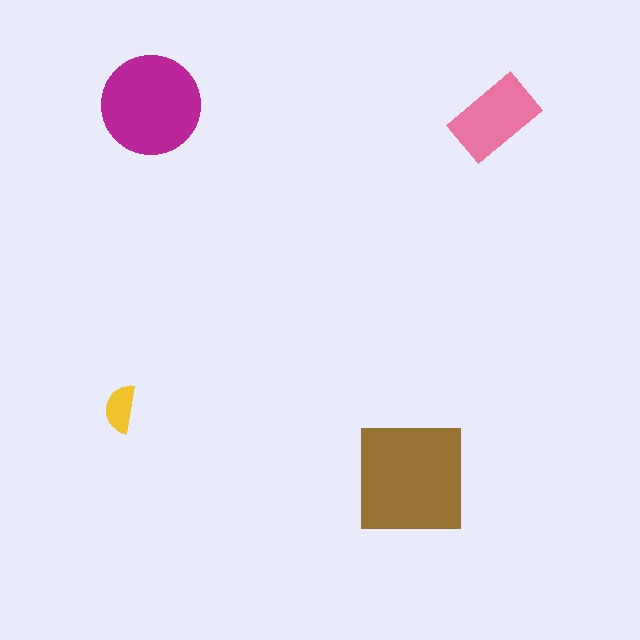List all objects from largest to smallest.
The brown square, the magenta circle, the pink rectangle, the yellow semicircle.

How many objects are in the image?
There are 4 objects in the image.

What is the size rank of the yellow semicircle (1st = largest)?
4th.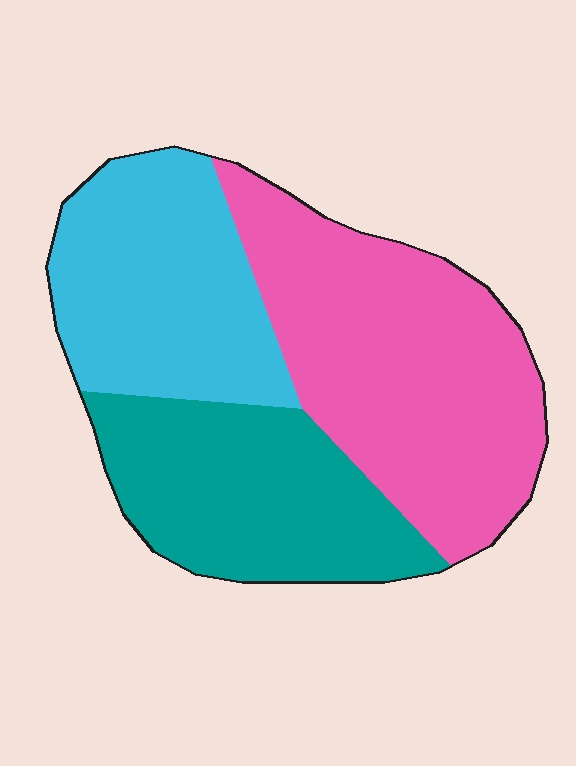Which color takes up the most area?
Pink, at roughly 40%.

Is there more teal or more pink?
Pink.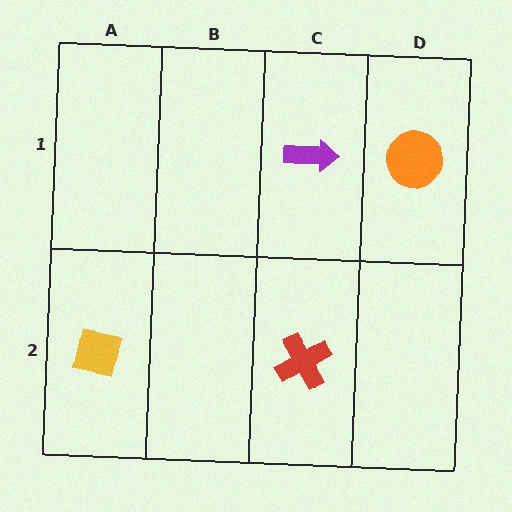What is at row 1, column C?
A purple arrow.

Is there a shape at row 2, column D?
No, that cell is empty.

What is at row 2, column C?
A red cross.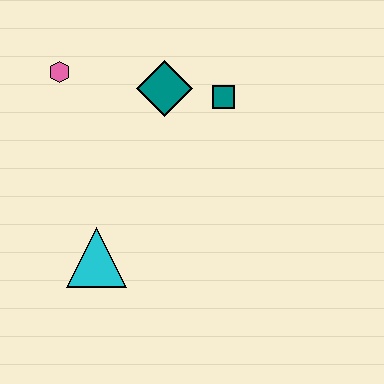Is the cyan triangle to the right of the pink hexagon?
Yes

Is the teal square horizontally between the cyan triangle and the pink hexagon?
No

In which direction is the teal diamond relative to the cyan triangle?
The teal diamond is above the cyan triangle.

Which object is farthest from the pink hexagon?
The cyan triangle is farthest from the pink hexagon.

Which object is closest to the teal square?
The teal diamond is closest to the teal square.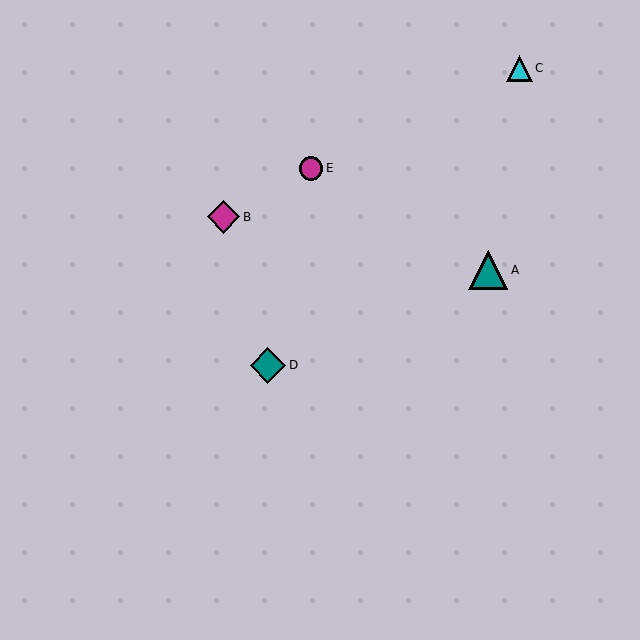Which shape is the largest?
The teal triangle (labeled A) is the largest.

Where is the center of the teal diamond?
The center of the teal diamond is at (268, 365).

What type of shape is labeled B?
Shape B is a magenta diamond.